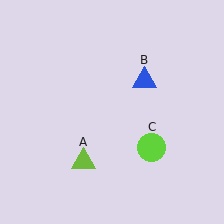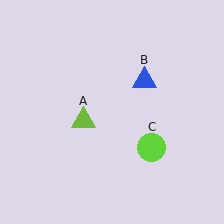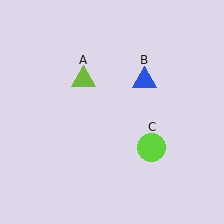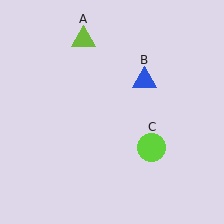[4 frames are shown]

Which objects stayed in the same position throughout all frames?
Blue triangle (object B) and lime circle (object C) remained stationary.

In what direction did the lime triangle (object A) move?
The lime triangle (object A) moved up.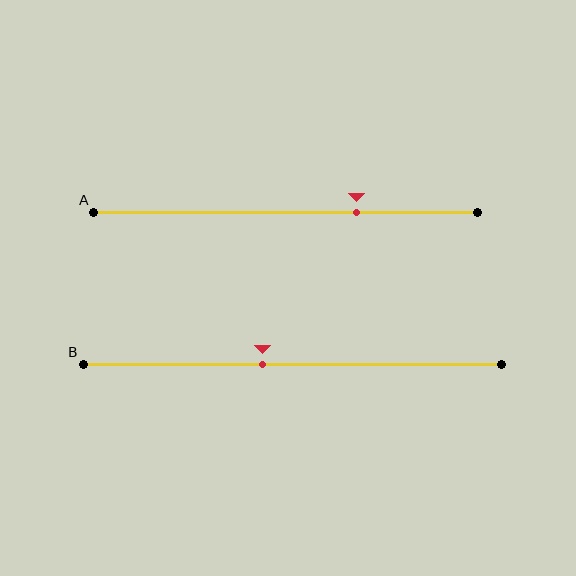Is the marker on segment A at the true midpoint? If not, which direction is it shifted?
No, the marker on segment A is shifted to the right by about 19% of the segment length.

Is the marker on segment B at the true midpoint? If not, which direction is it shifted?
No, the marker on segment B is shifted to the left by about 7% of the segment length.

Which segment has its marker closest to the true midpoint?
Segment B has its marker closest to the true midpoint.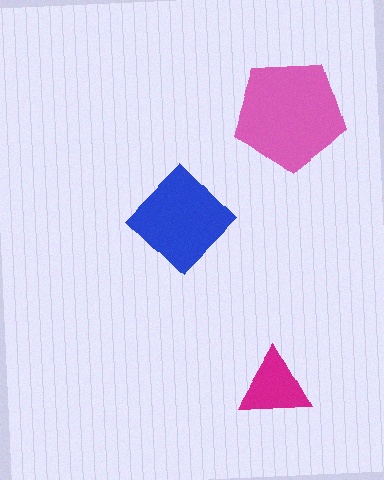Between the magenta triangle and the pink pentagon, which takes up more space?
The pink pentagon.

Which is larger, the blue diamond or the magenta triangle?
The blue diamond.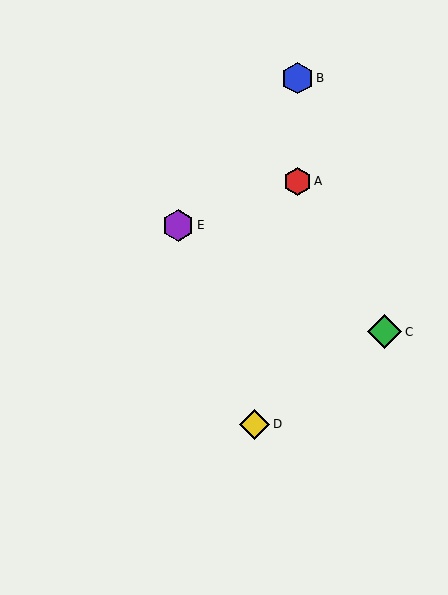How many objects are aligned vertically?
2 objects (A, B) are aligned vertically.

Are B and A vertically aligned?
Yes, both are at x≈298.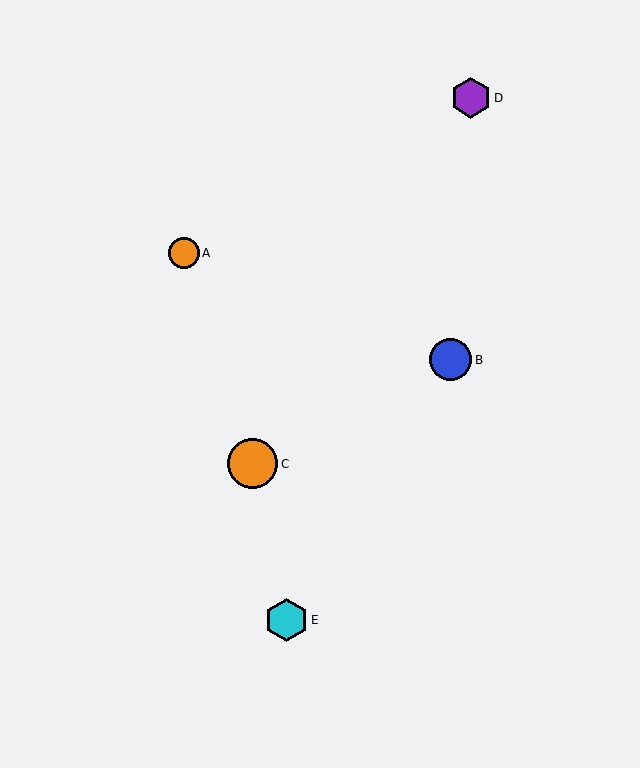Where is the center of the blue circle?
The center of the blue circle is at (451, 360).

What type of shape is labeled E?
Shape E is a cyan hexagon.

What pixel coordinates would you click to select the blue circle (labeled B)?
Click at (451, 360) to select the blue circle B.